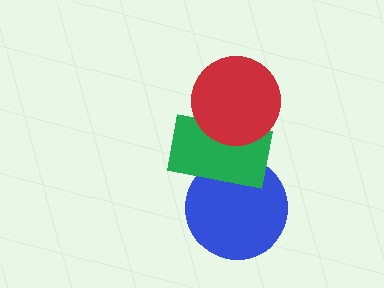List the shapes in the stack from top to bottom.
From top to bottom: the red circle, the green rectangle, the blue circle.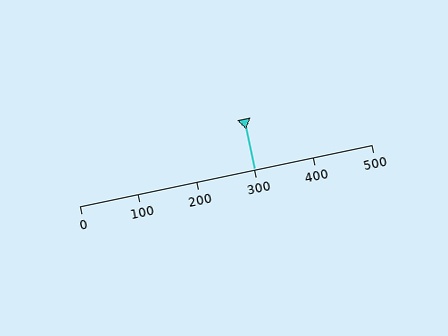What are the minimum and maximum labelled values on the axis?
The axis runs from 0 to 500.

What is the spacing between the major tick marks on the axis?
The major ticks are spaced 100 apart.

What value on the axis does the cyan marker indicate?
The marker indicates approximately 300.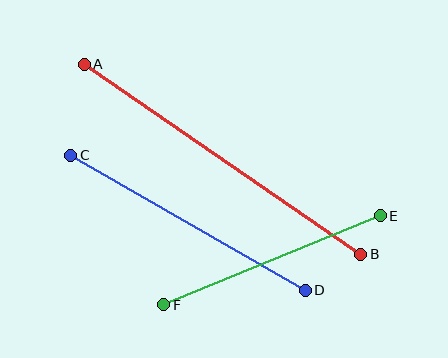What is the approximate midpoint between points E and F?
The midpoint is at approximately (272, 260) pixels.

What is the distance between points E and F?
The distance is approximately 234 pixels.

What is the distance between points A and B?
The distance is approximately 336 pixels.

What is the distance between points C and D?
The distance is approximately 270 pixels.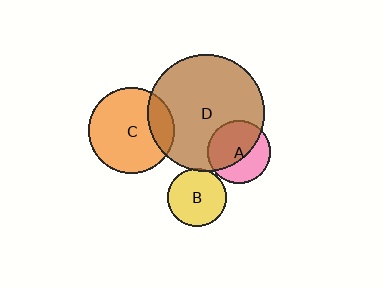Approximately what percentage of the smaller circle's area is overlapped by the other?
Approximately 60%.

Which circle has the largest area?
Circle D (brown).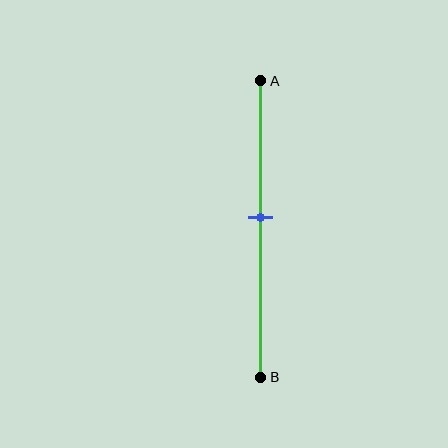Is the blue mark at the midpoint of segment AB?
No, the mark is at about 45% from A, not at the 50% midpoint.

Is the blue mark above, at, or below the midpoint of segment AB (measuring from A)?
The blue mark is above the midpoint of segment AB.